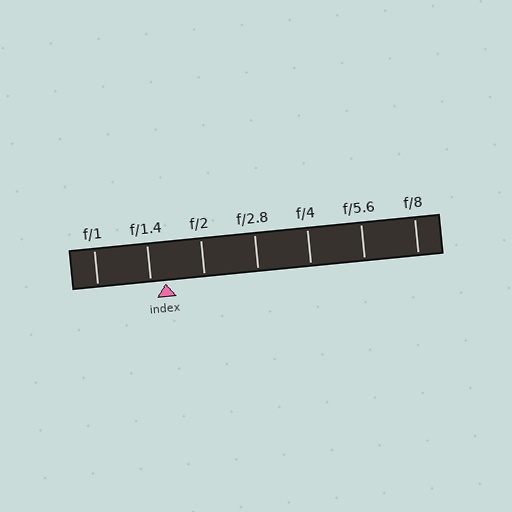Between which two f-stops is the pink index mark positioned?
The index mark is between f/1.4 and f/2.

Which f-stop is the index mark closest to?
The index mark is closest to f/1.4.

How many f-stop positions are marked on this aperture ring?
There are 7 f-stop positions marked.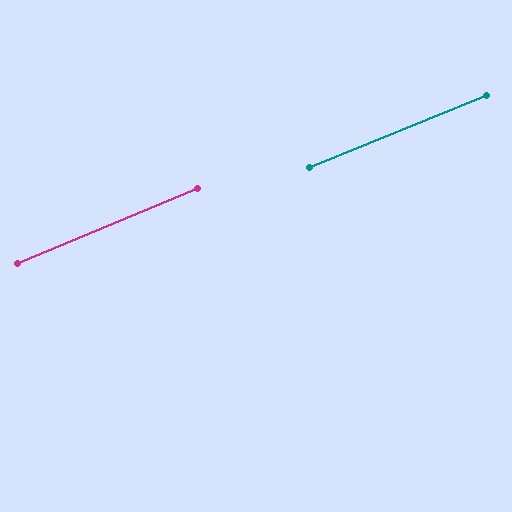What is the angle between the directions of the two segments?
Approximately 1 degree.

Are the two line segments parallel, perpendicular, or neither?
Parallel — their directions differ by only 0.8°.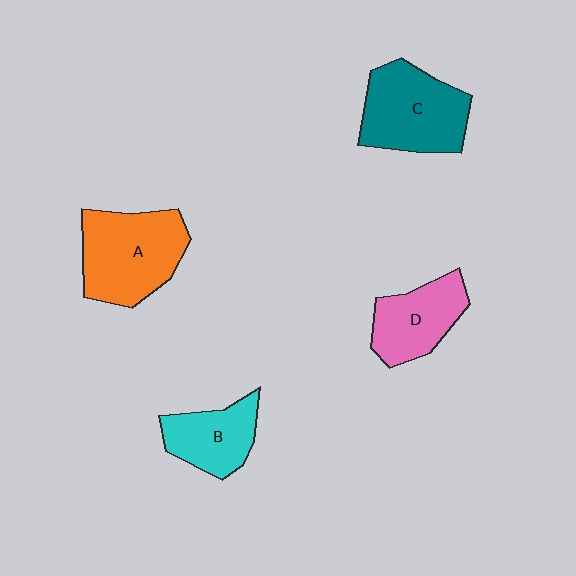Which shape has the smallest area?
Shape B (cyan).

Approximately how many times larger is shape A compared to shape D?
Approximately 1.4 times.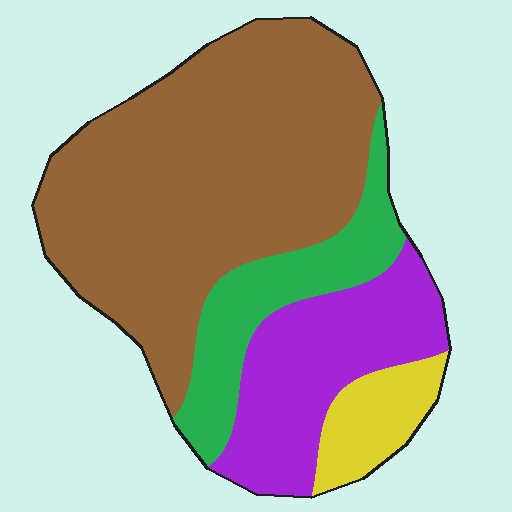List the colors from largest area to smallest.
From largest to smallest: brown, purple, green, yellow.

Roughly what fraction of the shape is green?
Green covers about 15% of the shape.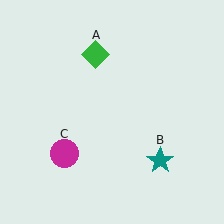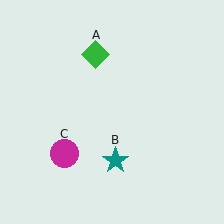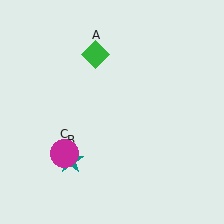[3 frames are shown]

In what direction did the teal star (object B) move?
The teal star (object B) moved left.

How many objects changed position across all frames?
1 object changed position: teal star (object B).